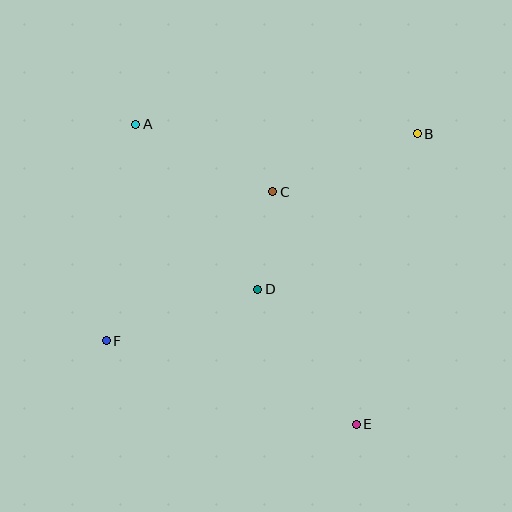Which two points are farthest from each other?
Points B and F are farthest from each other.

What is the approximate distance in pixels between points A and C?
The distance between A and C is approximately 153 pixels.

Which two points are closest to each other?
Points C and D are closest to each other.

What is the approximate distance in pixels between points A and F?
The distance between A and F is approximately 219 pixels.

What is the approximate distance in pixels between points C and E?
The distance between C and E is approximately 247 pixels.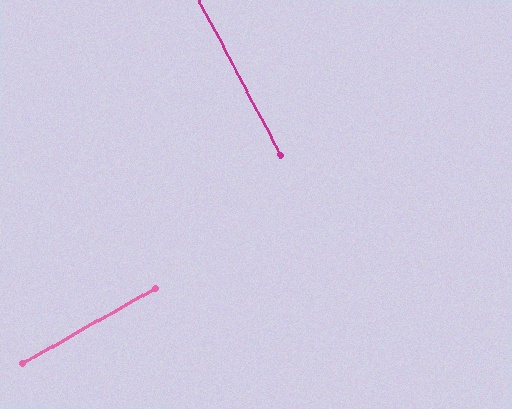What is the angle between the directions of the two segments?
Approximately 88 degrees.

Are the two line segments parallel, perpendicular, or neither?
Perpendicular — they meet at approximately 88°.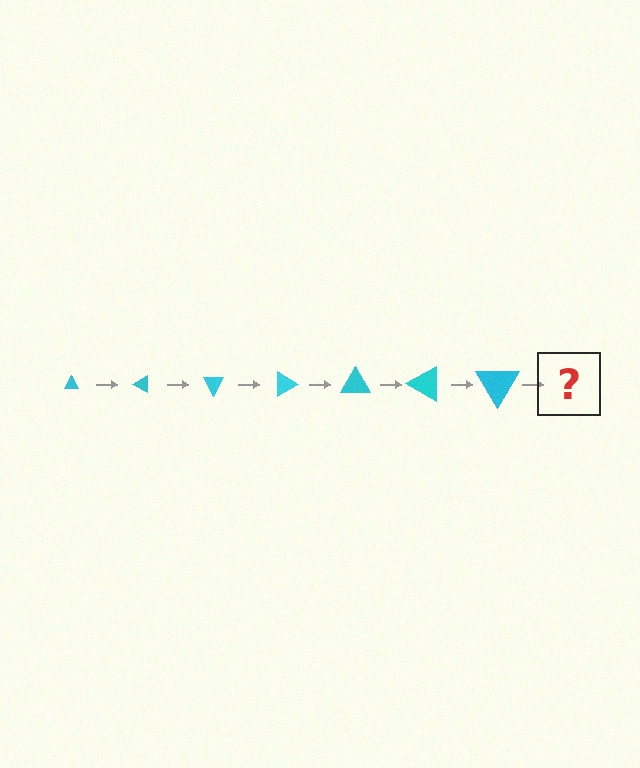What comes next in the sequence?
The next element should be a triangle, larger than the previous one and rotated 210 degrees from the start.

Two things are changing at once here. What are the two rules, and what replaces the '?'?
The two rules are that the triangle grows larger each step and it rotates 30 degrees each step. The '?' should be a triangle, larger than the previous one and rotated 210 degrees from the start.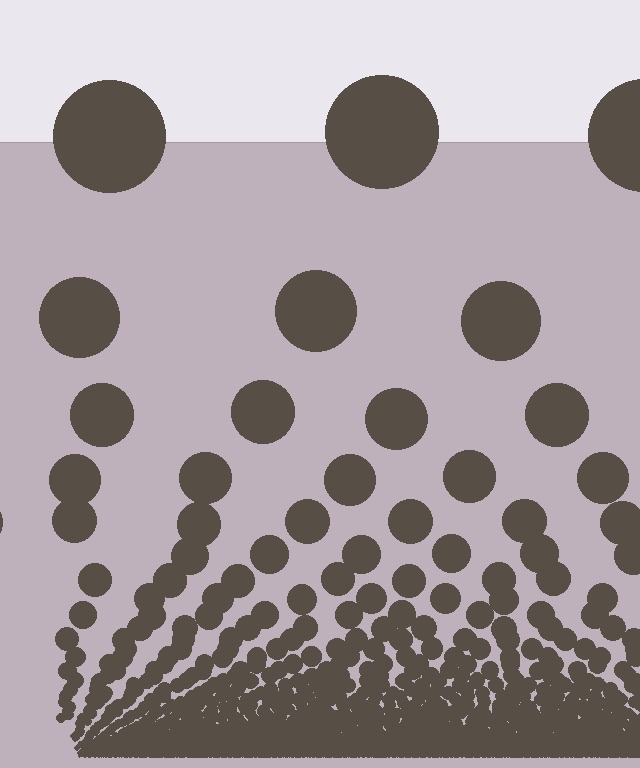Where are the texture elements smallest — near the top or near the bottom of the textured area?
Near the bottom.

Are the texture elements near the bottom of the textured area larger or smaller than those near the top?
Smaller. The gradient is inverted — elements near the bottom are smaller and denser.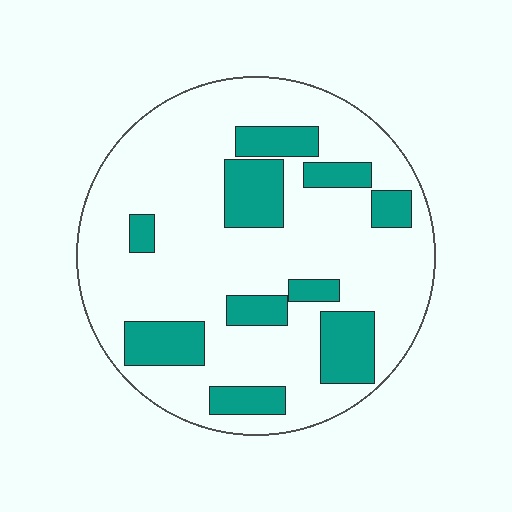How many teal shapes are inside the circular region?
10.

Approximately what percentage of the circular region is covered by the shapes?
Approximately 25%.